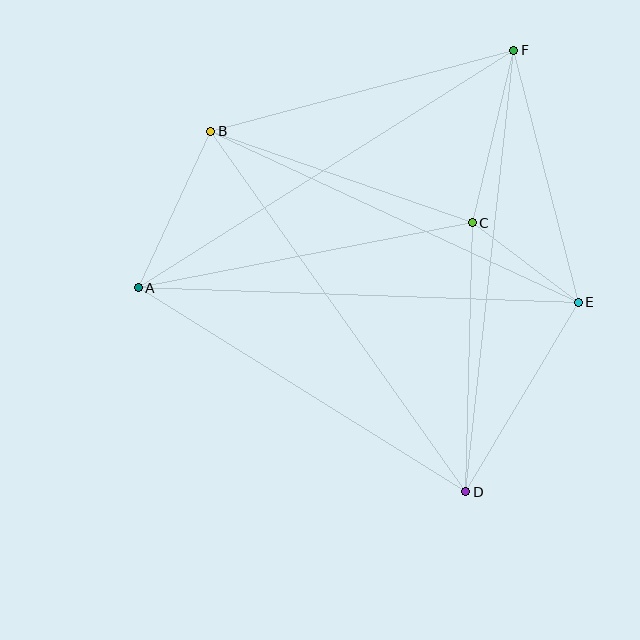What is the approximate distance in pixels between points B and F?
The distance between B and F is approximately 314 pixels.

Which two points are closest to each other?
Points C and E are closest to each other.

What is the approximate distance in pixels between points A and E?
The distance between A and E is approximately 440 pixels.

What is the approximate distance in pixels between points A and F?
The distance between A and F is approximately 444 pixels.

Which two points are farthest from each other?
Points D and F are farthest from each other.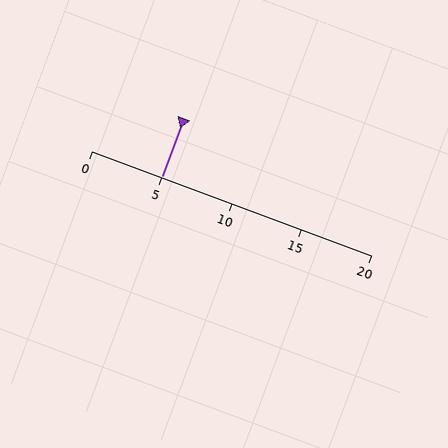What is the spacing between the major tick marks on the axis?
The major ticks are spaced 5 apart.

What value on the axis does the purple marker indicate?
The marker indicates approximately 5.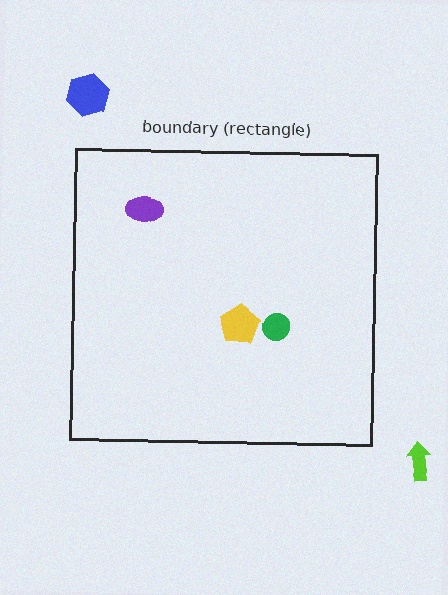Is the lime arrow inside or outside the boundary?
Outside.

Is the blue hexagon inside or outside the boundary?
Outside.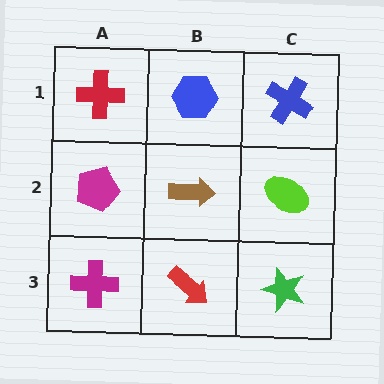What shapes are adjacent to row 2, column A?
A red cross (row 1, column A), a magenta cross (row 3, column A), a brown arrow (row 2, column B).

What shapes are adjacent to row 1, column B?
A brown arrow (row 2, column B), a red cross (row 1, column A), a blue cross (row 1, column C).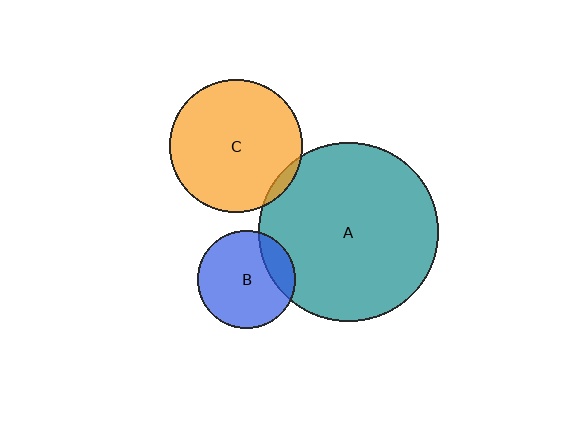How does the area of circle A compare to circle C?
Approximately 1.8 times.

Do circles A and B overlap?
Yes.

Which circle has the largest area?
Circle A (teal).